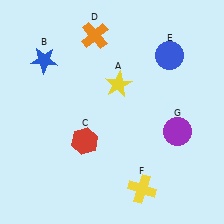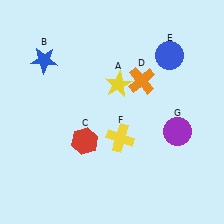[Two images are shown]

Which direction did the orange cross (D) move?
The orange cross (D) moved right.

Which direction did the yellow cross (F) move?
The yellow cross (F) moved up.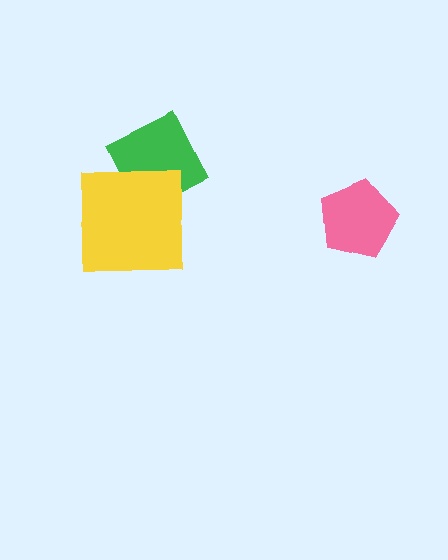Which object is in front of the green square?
The yellow square is in front of the green square.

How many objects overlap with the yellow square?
1 object overlaps with the yellow square.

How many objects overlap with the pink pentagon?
0 objects overlap with the pink pentagon.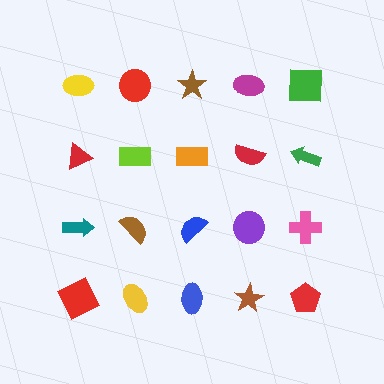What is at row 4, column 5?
A red pentagon.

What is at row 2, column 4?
A red semicircle.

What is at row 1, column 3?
A brown star.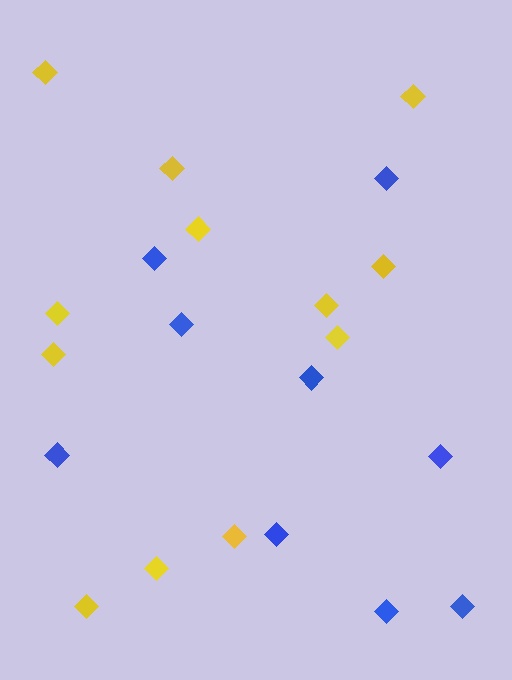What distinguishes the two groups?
There are 2 groups: one group of yellow diamonds (12) and one group of blue diamonds (9).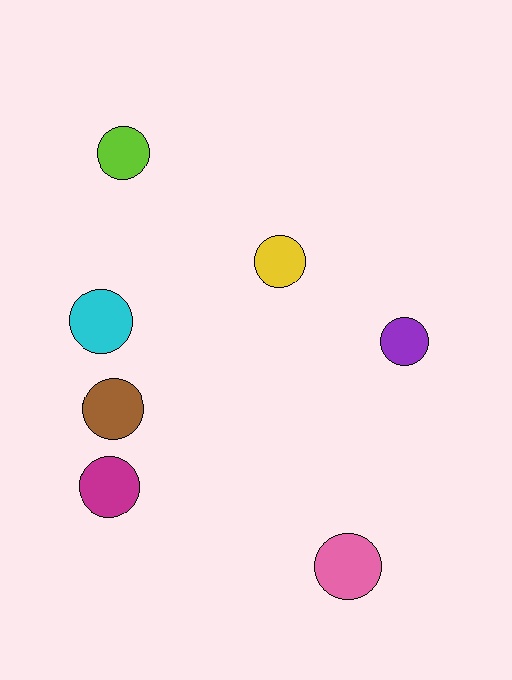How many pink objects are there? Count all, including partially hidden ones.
There is 1 pink object.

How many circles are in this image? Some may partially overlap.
There are 7 circles.